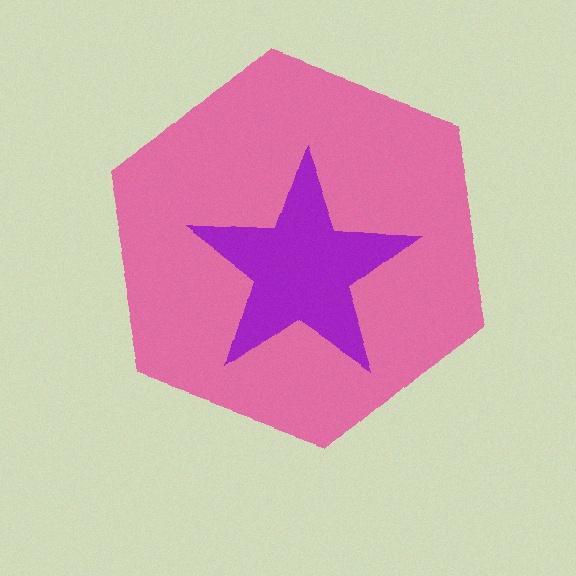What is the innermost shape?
The purple star.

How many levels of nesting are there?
2.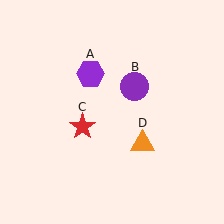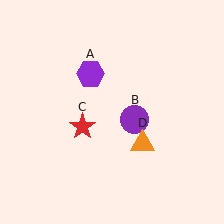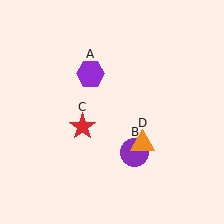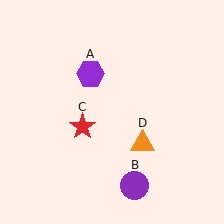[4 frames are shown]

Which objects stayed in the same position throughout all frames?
Purple hexagon (object A) and red star (object C) and orange triangle (object D) remained stationary.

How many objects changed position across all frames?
1 object changed position: purple circle (object B).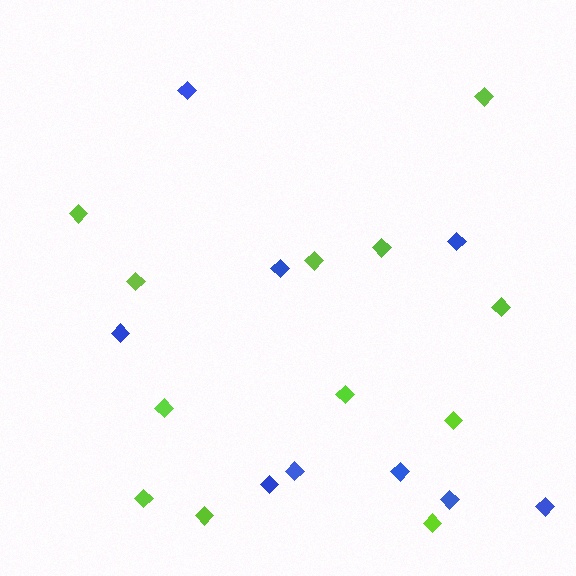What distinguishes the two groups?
There are 2 groups: one group of blue diamonds (9) and one group of lime diamonds (12).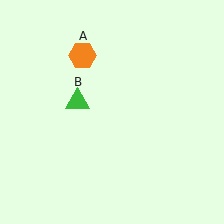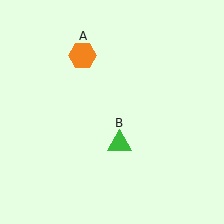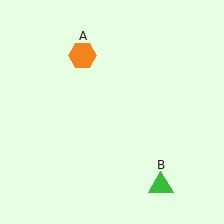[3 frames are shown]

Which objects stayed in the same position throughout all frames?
Orange hexagon (object A) remained stationary.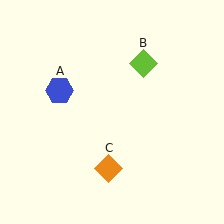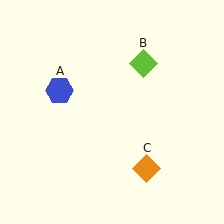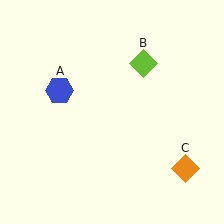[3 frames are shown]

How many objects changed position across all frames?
1 object changed position: orange diamond (object C).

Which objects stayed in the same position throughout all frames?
Blue hexagon (object A) and lime diamond (object B) remained stationary.